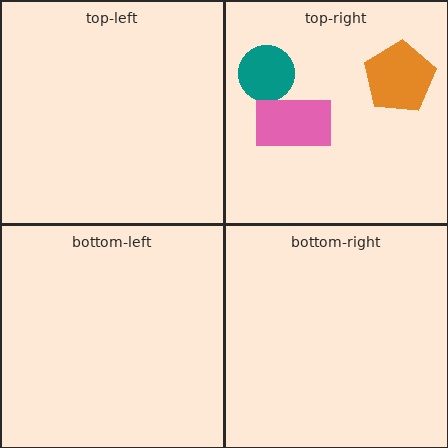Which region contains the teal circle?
The top-right region.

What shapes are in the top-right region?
The orange pentagon, the teal circle, the pink rectangle.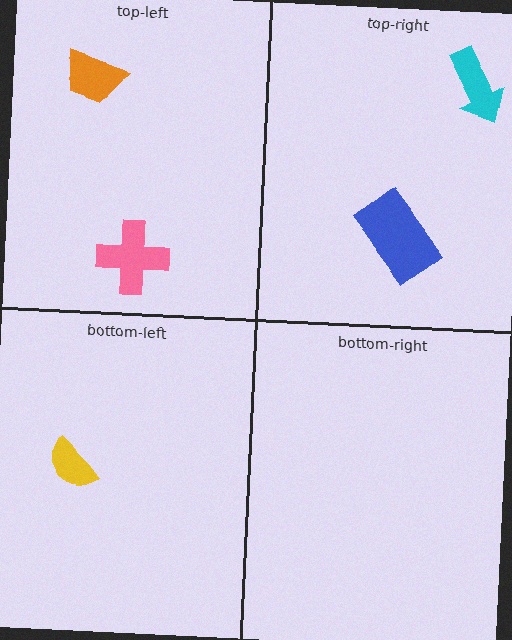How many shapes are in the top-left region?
2.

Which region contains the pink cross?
The top-left region.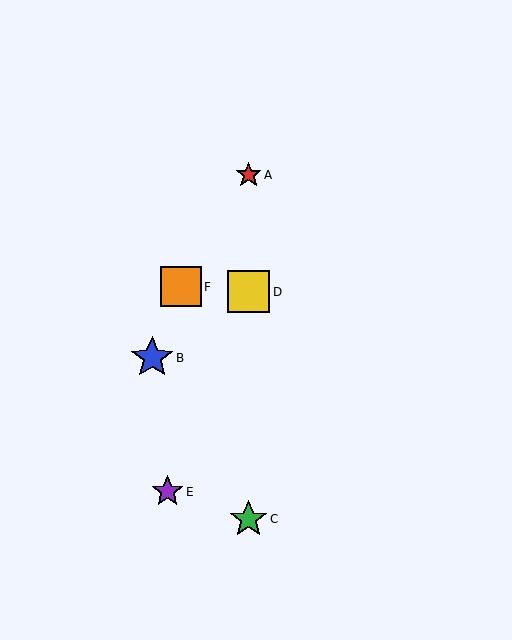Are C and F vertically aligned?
No, C is at x≈249 and F is at x≈181.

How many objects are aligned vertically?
3 objects (A, C, D) are aligned vertically.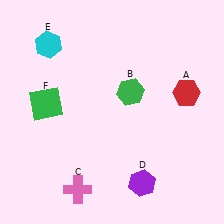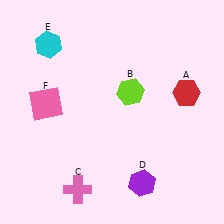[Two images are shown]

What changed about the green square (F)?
In Image 1, F is green. In Image 2, it changed to pink.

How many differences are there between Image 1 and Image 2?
There are 2 differences between the two images.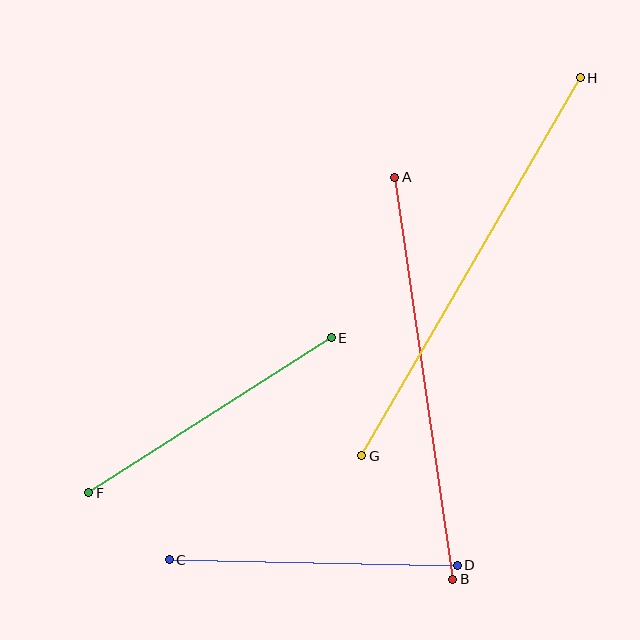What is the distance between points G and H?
The distance is approximately 437 pixels.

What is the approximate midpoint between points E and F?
The midpoint is at approximately (210, 415) pixels.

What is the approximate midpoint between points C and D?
The midpoint is at approximately (313, 563) pixels.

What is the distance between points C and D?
The distance is approximately 288 pixels.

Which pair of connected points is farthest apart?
Points G and H are farthest apart.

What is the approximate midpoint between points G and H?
The midpoint is at approximately (471, 267) pixels.